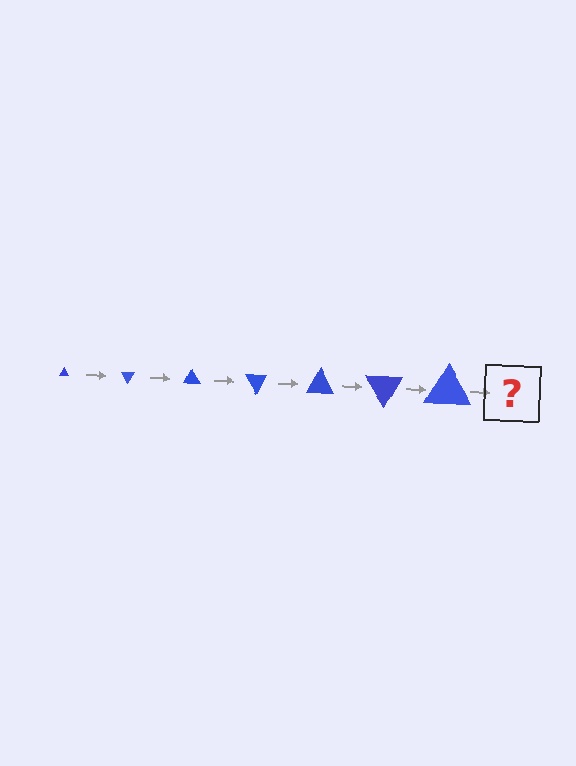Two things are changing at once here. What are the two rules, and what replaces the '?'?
The two rules are that the triangle grows larger each step and it rotates 60 degrees each step. The '?' should be a triangle, larger than the previous one and rotated 420 degrees from the start.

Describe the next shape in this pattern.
It should be a triangle, larger than the previous one and rotated 420 degrees from the start.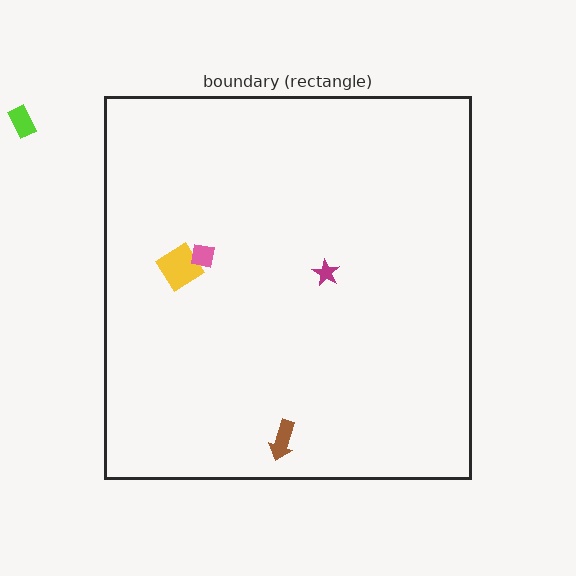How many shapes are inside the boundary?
4 inside, 1 outside.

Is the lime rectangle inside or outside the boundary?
Outside.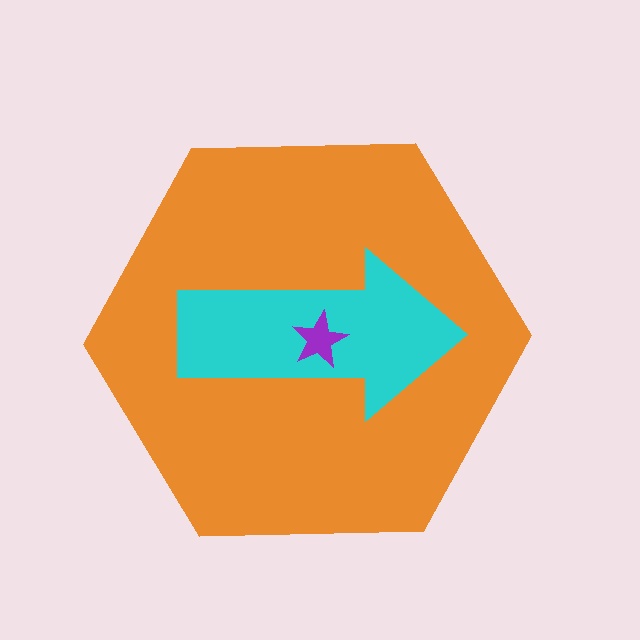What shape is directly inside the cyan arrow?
The purple star.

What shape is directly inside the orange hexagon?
The cyan arrow.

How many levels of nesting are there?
3.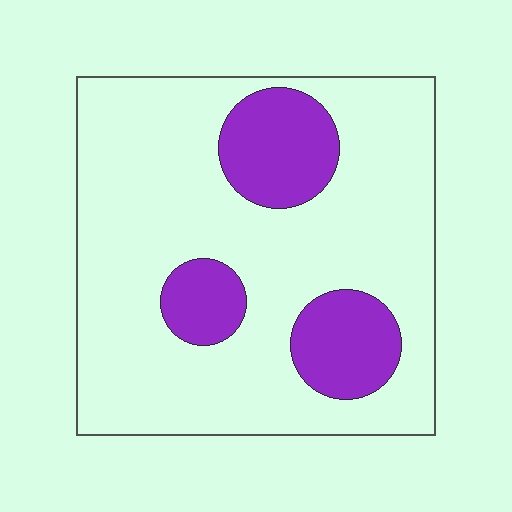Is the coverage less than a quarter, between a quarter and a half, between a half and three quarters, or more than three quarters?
Less than a quarter.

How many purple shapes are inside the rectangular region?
3.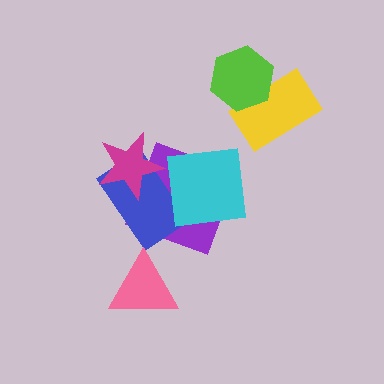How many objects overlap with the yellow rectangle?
1 object overlaps with the yellow rectangle.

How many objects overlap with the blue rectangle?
3 objects overlap with the blue rectangle.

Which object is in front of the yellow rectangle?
The lime hexagon is in front of the yellow rectangle.